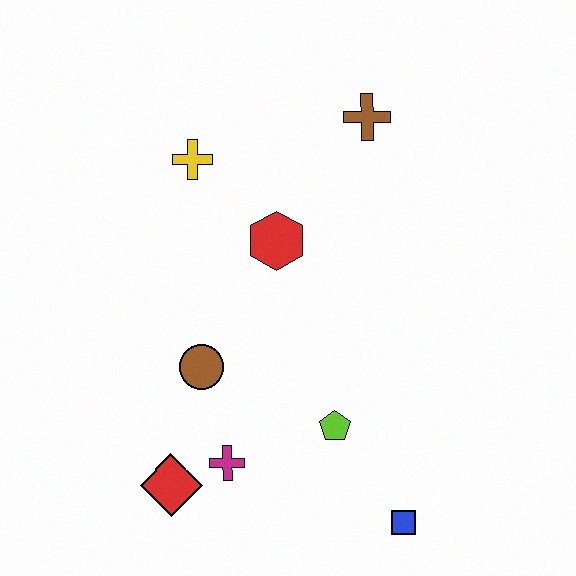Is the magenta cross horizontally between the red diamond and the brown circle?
No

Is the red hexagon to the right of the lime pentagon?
No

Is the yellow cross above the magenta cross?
Yes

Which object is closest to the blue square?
The lime pentagon is closest to the blue square.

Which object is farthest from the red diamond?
The brown cross is farthest from the red diamond.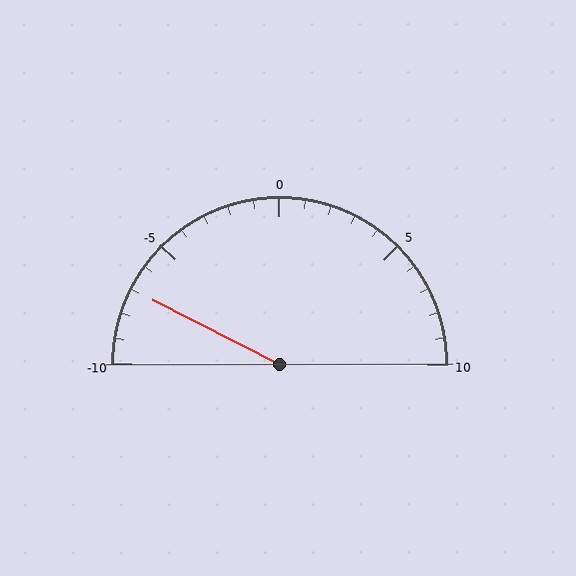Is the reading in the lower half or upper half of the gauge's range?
The reading is in the lower half of the range (-10 to 10).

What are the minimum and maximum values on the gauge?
The gauge ranges from -10 to 10.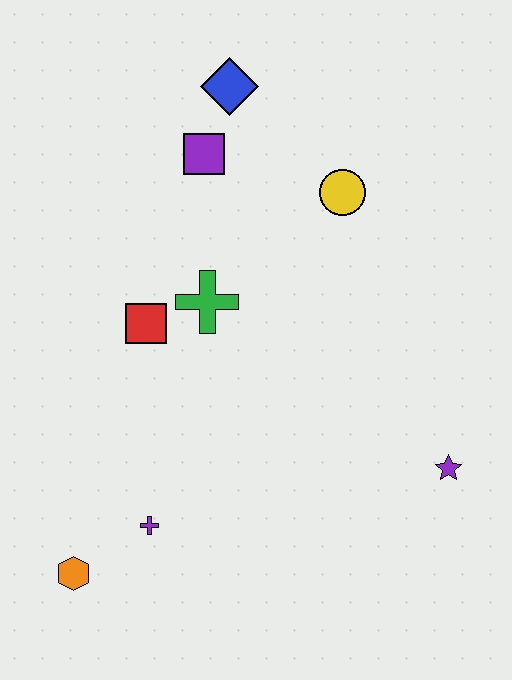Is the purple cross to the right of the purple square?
No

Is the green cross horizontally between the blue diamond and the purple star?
No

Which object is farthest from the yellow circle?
The orange hexagon is farthest from the yellow circle.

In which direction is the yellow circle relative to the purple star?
The yellow circle is above the purple star.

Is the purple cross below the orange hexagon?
No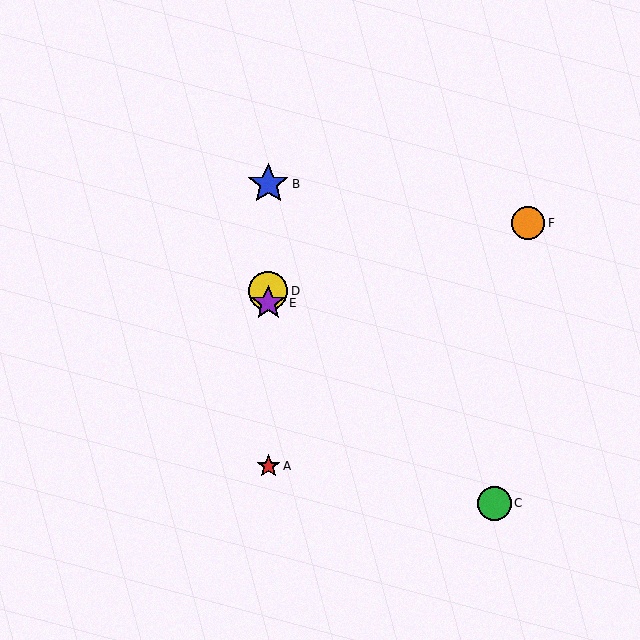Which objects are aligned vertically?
Objects A, B, D, E are aligned vertically.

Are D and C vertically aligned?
No, D is at x≈268 and C is at x≈494.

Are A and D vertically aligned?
Yes, both are at x≈268.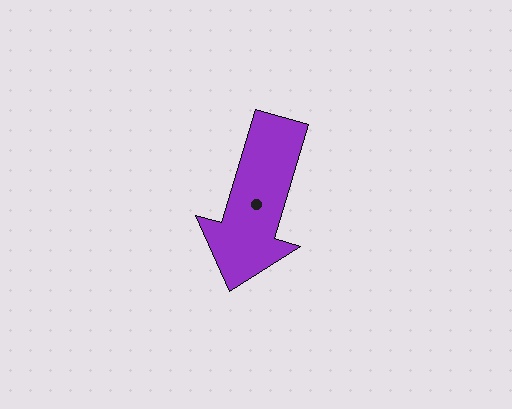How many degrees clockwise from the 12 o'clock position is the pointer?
Approximately 197 degrees.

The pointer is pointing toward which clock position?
Roughly 7 o'clock.